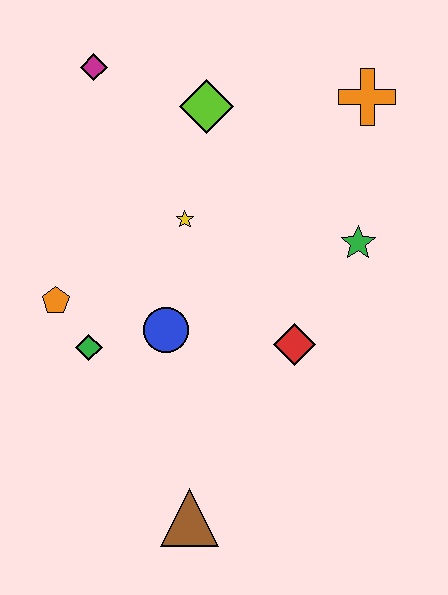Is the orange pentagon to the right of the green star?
No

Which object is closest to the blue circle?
The green diamond is closest to the blue circle.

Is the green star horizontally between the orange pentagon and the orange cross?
Yes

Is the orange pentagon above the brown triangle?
Yes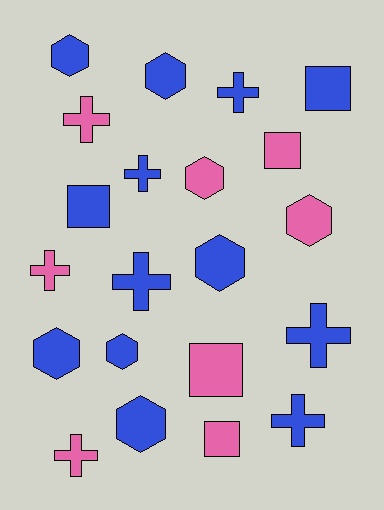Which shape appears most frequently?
Cross, with 8 objects.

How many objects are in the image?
There are 21 objects.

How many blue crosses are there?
There are 5 blue crosses.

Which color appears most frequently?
Blue, with 13 objects.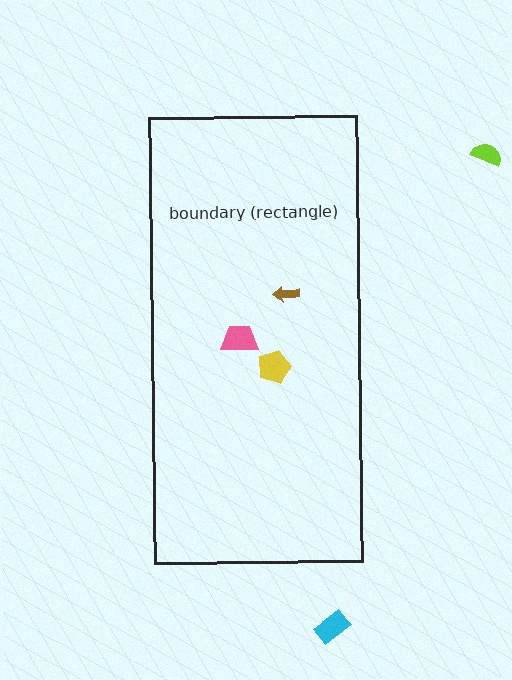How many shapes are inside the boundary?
3 inside, 2 outside.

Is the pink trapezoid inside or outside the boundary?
Inside.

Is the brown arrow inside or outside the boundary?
Inside.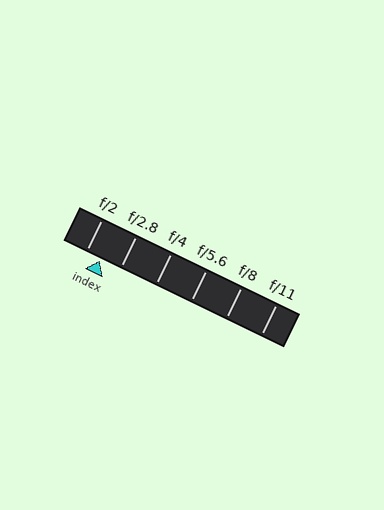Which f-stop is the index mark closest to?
The index mark is closest to f/2.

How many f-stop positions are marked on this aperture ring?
There are 6 f-stop positions marked.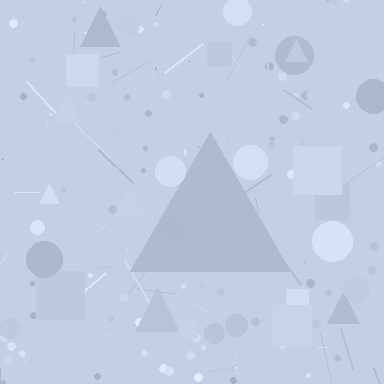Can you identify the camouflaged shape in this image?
The camouflaged shape is a triangle.